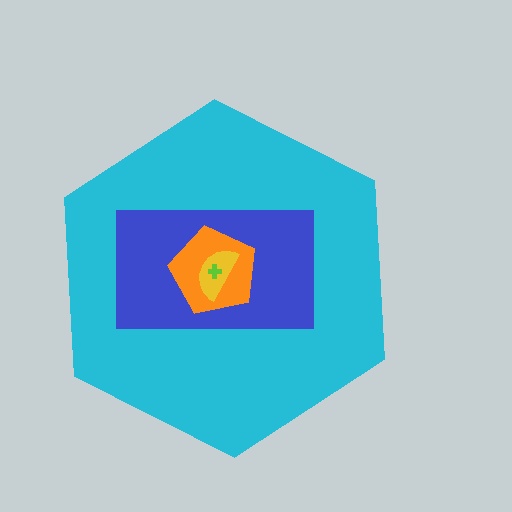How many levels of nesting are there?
5.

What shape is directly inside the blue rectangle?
The orange pentagon.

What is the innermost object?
The lime cross.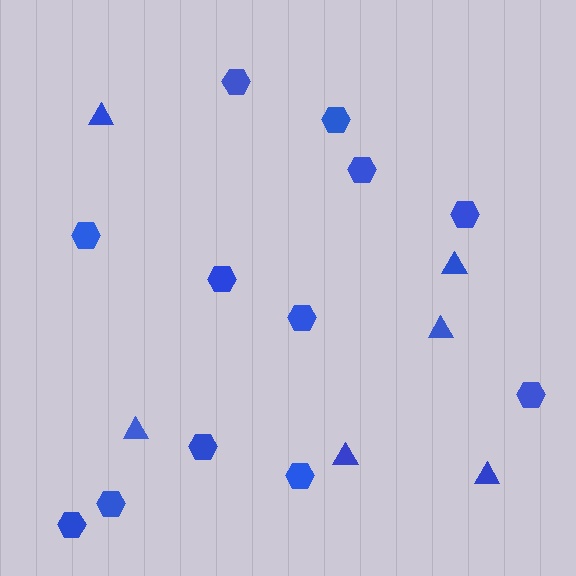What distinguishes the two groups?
There are 2 groups: one group of triangles (6) and one group of hexagons (12).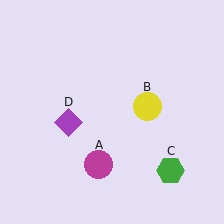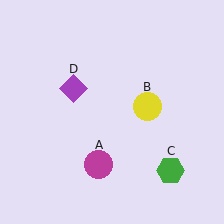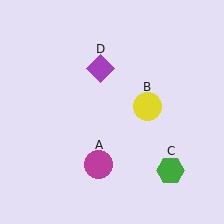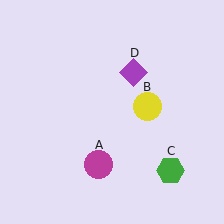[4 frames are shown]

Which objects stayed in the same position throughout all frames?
Magenta circle (object A) and yellow circle (object B) and green hexagon (object C) remained stationary.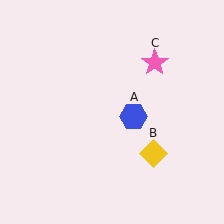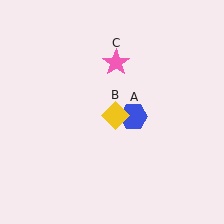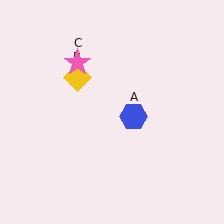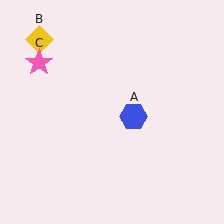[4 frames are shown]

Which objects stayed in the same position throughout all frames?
Blue hexagon (object A) remained stationary.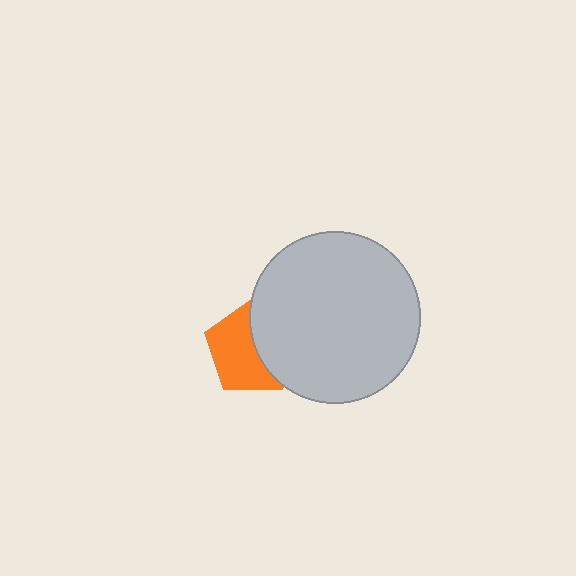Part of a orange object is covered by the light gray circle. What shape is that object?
It is a pentagon.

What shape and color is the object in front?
The object in front is a light gray circle.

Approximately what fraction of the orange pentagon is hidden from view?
Roughly 42% of the orange pentagon is hidden behind the light gray circle.